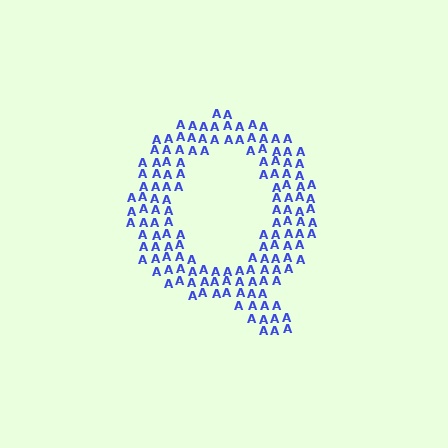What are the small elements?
The small elements are letter A's.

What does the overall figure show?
The overall figure shows the letter Q.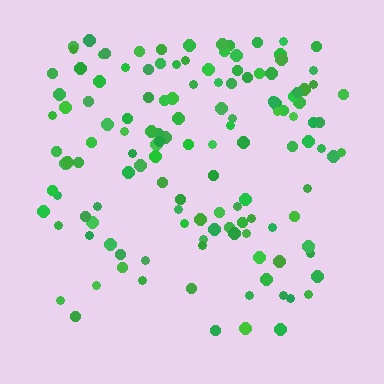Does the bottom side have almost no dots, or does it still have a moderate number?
Still a moderate number, just noticeably fewer than the top.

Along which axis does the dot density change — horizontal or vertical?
Vertical.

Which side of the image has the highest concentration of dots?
The top.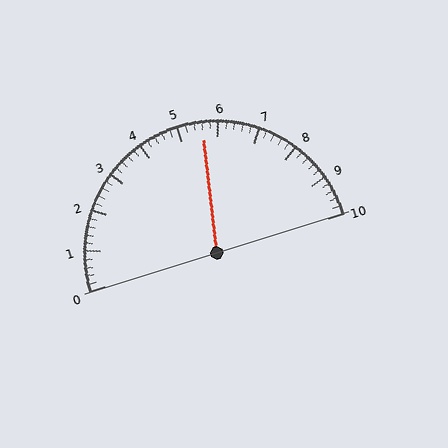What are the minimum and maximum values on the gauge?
The gauge ranges from 0 to 10.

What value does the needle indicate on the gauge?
The needle indicates approximately 5.6.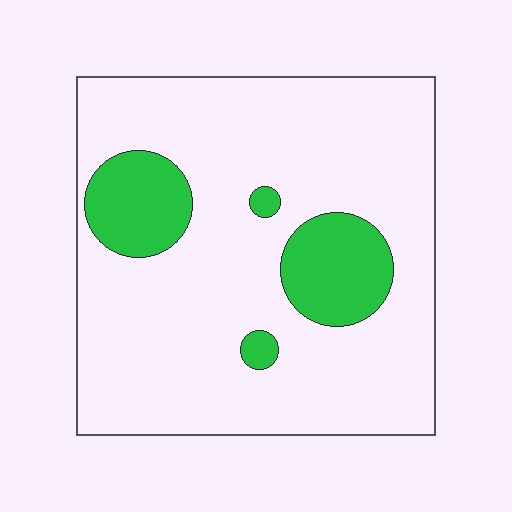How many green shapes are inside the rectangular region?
4.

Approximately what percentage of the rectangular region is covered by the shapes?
Approximately 15%.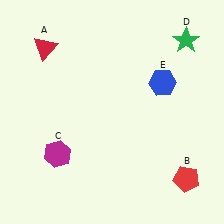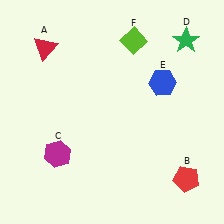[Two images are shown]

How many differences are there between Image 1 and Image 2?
There is 1 difference between the two images.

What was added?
A lime diamond (F) was added in Image 2.